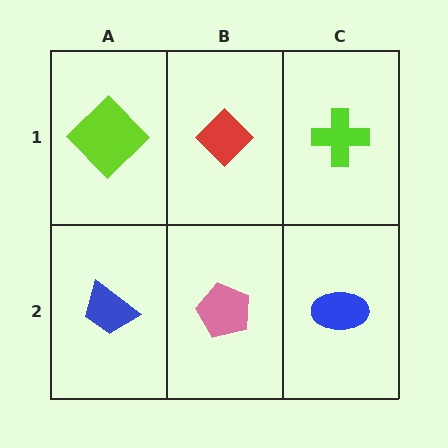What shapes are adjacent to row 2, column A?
A lime diamond (row 1, column A), a pink pentagon (row 2, column B).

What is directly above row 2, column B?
A red diamond.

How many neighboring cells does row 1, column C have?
2.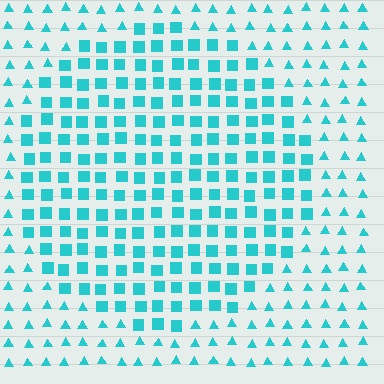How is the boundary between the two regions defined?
The boundary is defined by a change in element shape: squares inside vs. triangles outside. All elements share the same color and spacing.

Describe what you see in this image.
The image is filled with small cyan elements arranged in a uniform grid. A circle-shaped region contains squares, while the surrounding area contains triangles. The boundary is defined purely by the change in element shape.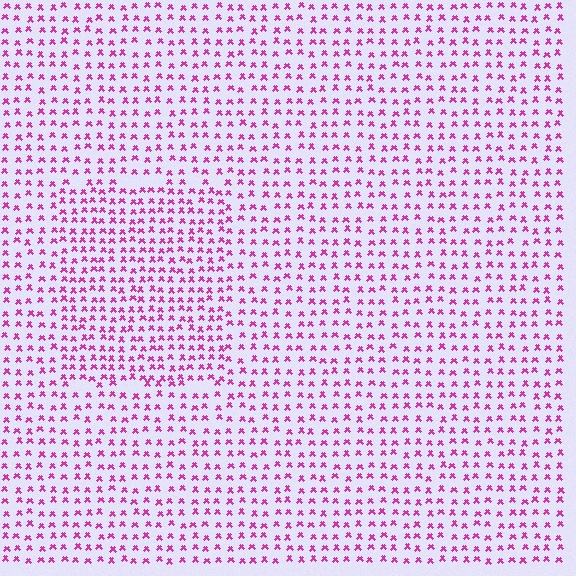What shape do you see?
I see a rectangle.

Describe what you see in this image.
The image contains small magenta elements arranged at two different densities. A rectangle-shaped region is visible where the elements are more densely packed than the surrounding area.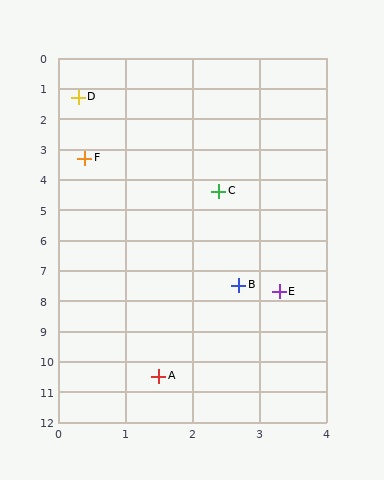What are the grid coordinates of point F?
Point F is at approximately (0.4, 3.3).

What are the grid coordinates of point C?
Point C is at approximately (2.4, 4.4).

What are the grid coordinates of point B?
Point B is at approximately (2.7, 7.5).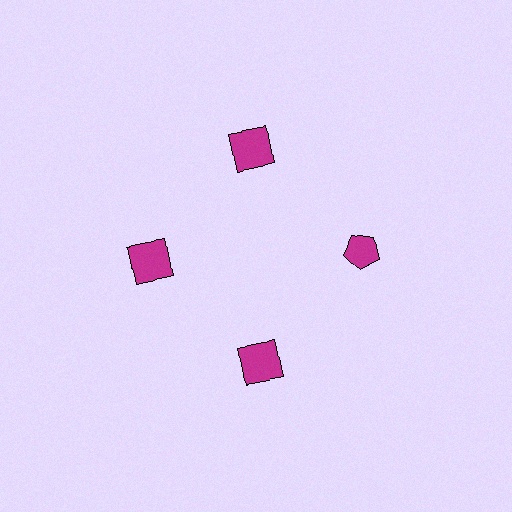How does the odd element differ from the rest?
It has a different shape: pentagon instead of square.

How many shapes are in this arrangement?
There are 4 shapes arranged in a ring pattern.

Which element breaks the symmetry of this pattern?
The magenta pentagon at roughly the 3 o'clock position breaks the symmetry. All other shapes are magenta squares.